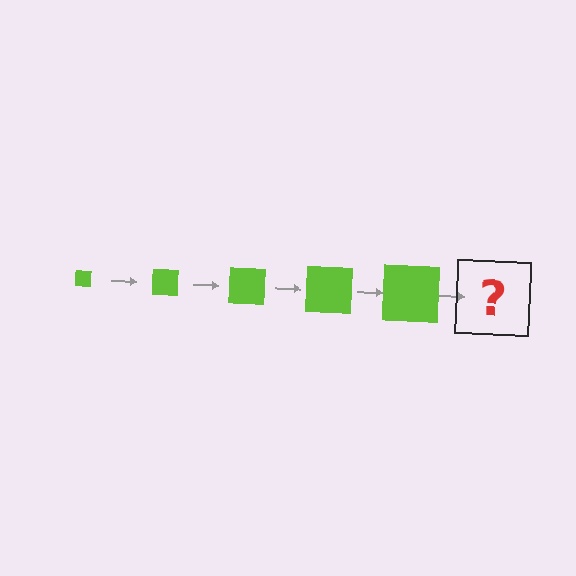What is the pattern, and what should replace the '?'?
The pattern is that the square gets progressively larger each step. The '?' should be a lime square, larger than the previous one.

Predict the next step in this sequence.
The next step is a lime square, larger than the previous one.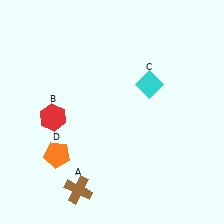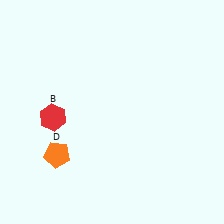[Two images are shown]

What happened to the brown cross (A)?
The brown cross (A) was removed in Image 2. It was in the bottom-left area of Image 1.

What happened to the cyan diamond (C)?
The cyan diamond (C) was removed in Image 2. It was in the top-right area of Image 1.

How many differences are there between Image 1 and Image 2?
There are 2 differences between the two images.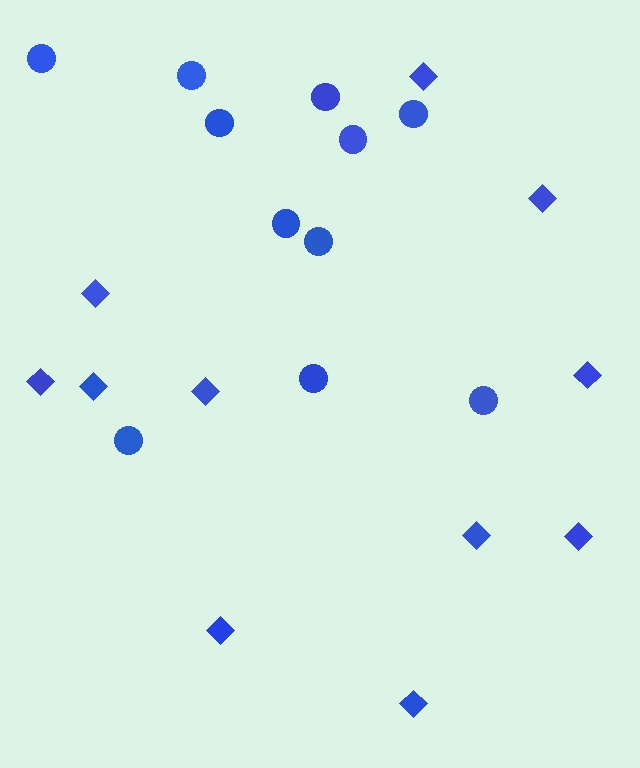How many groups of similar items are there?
There are 2 groups: one group of diamonds (11) and one group of circles (11).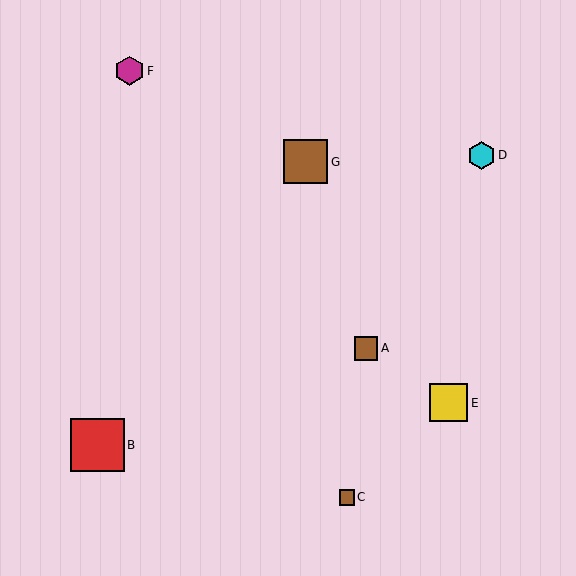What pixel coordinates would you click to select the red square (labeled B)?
Click at (97, 445) to select the red square B.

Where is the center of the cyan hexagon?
The center of the cyan hexagon is at (482, 155).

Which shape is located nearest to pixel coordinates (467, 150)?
The cyan hexagon (labeled D) at (482, 155) is nearest to that location.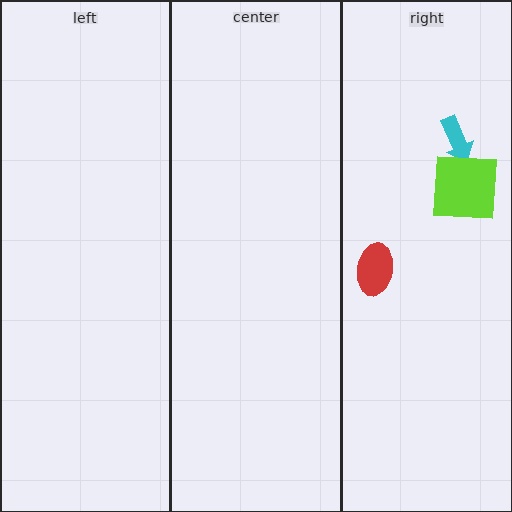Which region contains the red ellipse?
The right region.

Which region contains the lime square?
The right region.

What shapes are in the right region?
The cyan arrow, the lime square, the red ellipse.